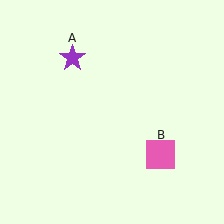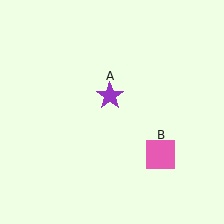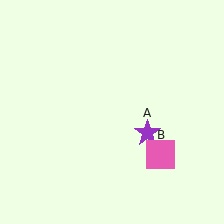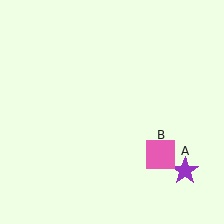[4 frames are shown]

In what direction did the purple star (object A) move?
The purple star (object A) moved down and to the right.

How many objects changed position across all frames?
1 object changed position: purple star (object A).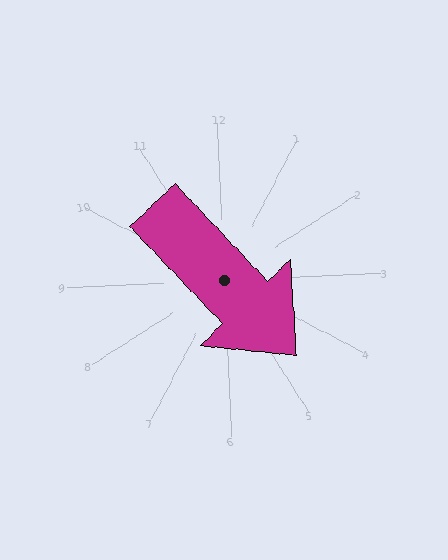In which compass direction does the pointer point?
Southeast.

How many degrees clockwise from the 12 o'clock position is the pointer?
Approximately 139 degrees.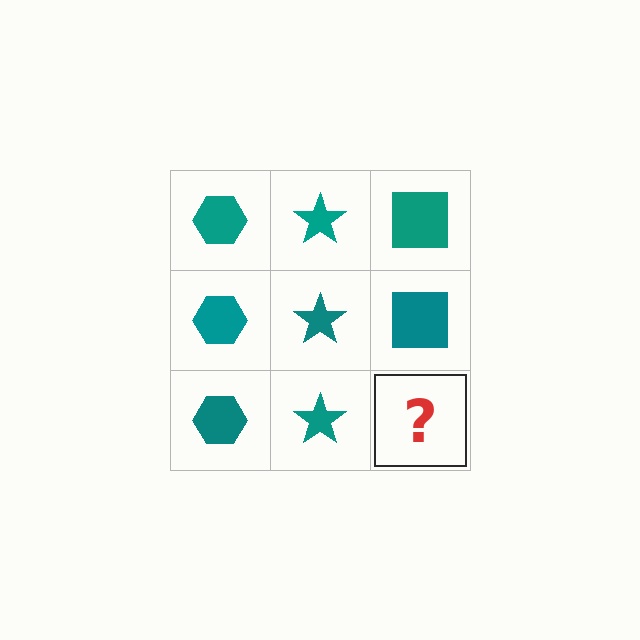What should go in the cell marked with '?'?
The missing cell should contain a teal square.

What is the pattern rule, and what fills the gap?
The rule is that each column has a consistent shape. The gap should be filled with a teal square.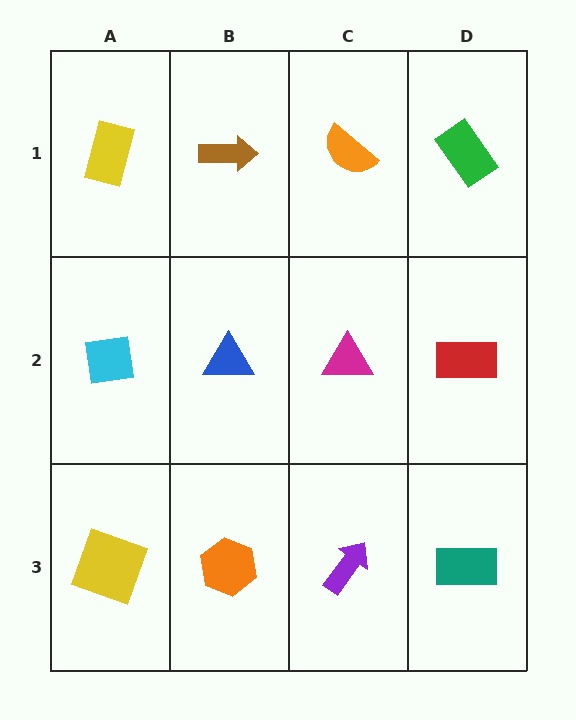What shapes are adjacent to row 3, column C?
A magenta triangle (row 2, column C), an orange hexagon (row 3, column B), a teal rectangle (row 3, column D).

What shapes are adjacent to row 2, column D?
A green rectangle (row 1, column D), a teal rectangle (row 3, column D), a magenta triangle (row 2, column C).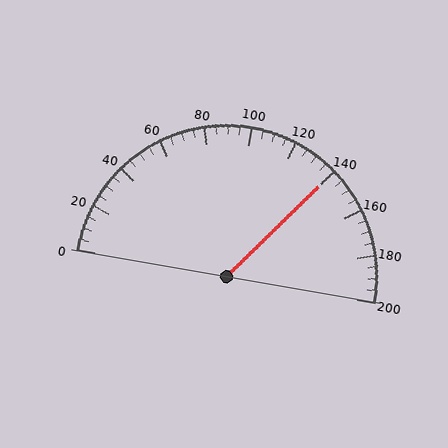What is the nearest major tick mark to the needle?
The nearest major tick mark is 140.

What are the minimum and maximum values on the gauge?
The gauge ranges from 0 to 200.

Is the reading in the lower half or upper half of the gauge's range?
The reading is in the upper half of the range (0 to 200).